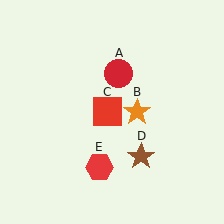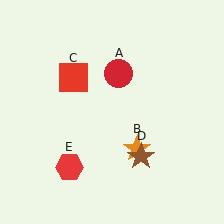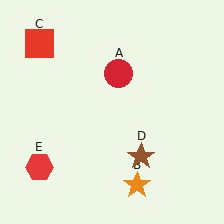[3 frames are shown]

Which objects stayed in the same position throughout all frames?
Red circle (object A) and brown star (object D) remained stationary.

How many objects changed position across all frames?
3 objects changed position: orange star (object B), red square (object C), red hexagon (object E).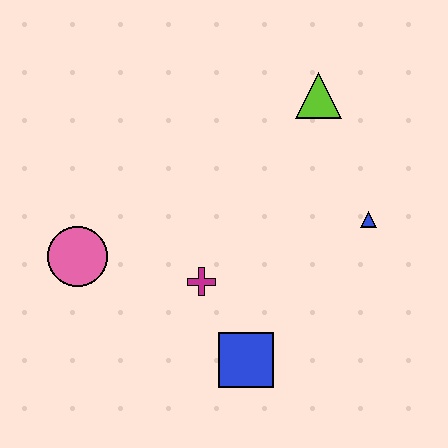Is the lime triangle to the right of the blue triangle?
No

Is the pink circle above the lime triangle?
No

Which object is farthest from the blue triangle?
The pink circle is farthest from the blue triangle.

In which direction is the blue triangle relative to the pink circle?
The blue triangle is to the right of the pink circle.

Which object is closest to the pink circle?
The magenta cross is closest to the pink circle.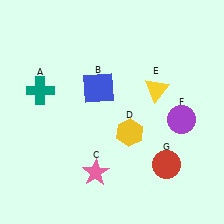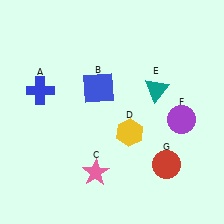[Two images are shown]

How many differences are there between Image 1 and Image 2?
There are 2 differences between the two images.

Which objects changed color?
A changed from teal to blue. E changed from yellow to teal.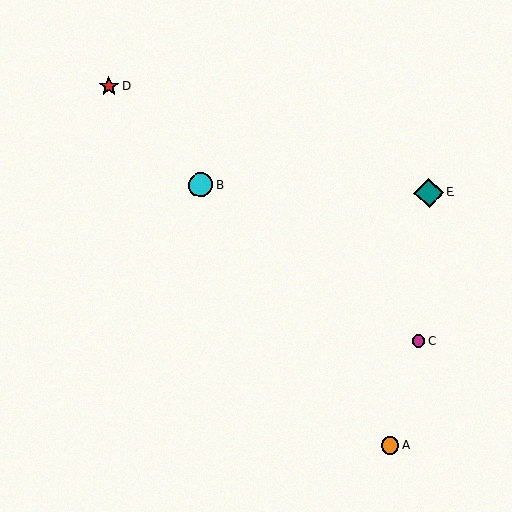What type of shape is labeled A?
Shape A is an orange circle.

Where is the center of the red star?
The center of the red star is at (108, 86).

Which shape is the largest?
The teal diamond (labeled E) is the largest.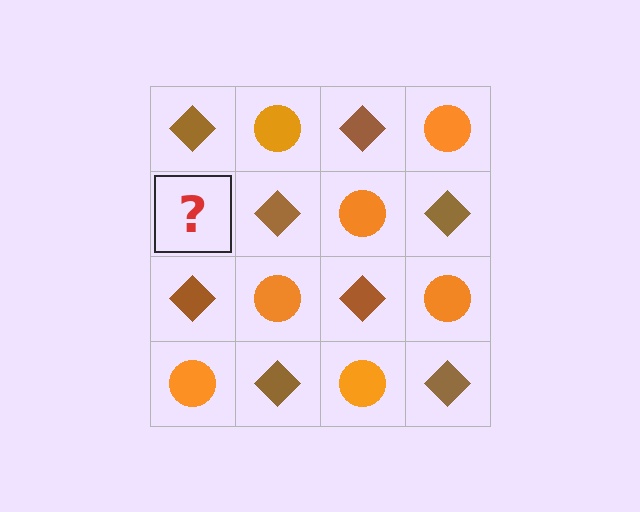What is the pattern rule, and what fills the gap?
The rule is that it alternates brown diamond and orange circle in a checkerboard pattern. The gap should be filled with an orange circle.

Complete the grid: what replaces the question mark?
The question mark should be replaced with an orange circle.